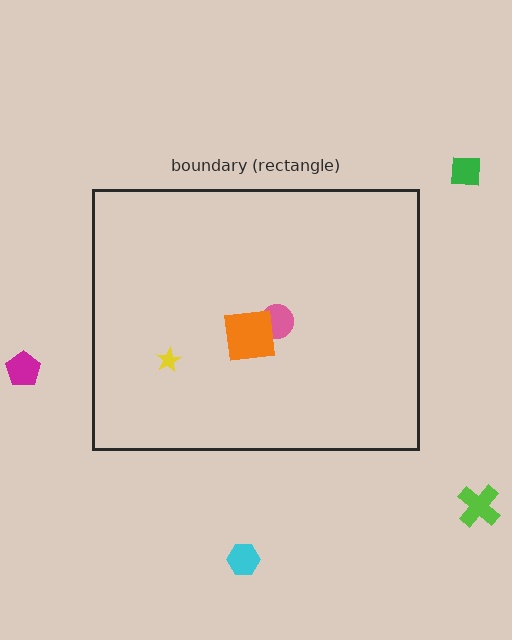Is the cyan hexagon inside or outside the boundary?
Outside.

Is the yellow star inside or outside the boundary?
Inside.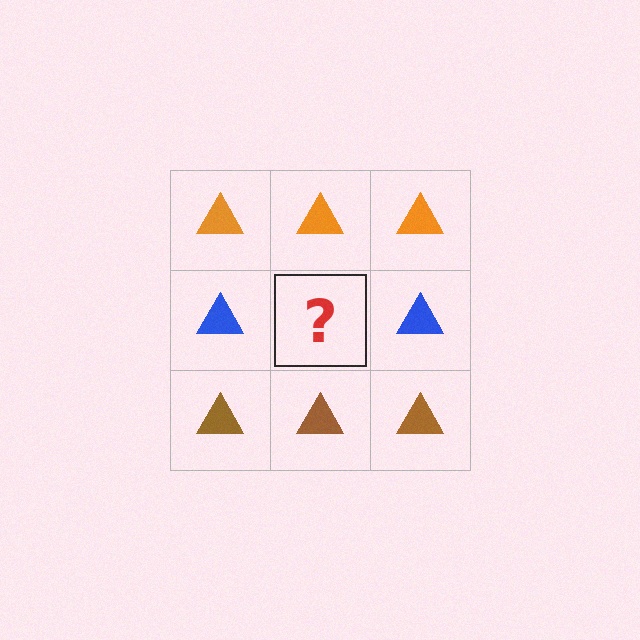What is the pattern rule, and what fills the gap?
The rule is that each row has a consistent color. The gap should be filled with a blue triangle.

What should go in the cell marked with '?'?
The missing cell should contain a blue triangle.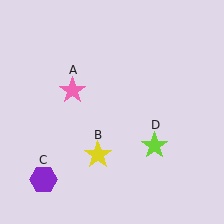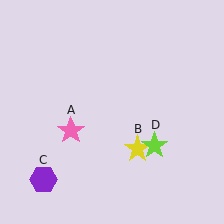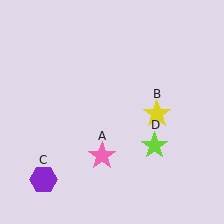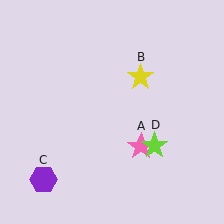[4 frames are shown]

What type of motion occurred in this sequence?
The pink star (object A), yellow star (object B) rotated counterclockwise around the center of the scene.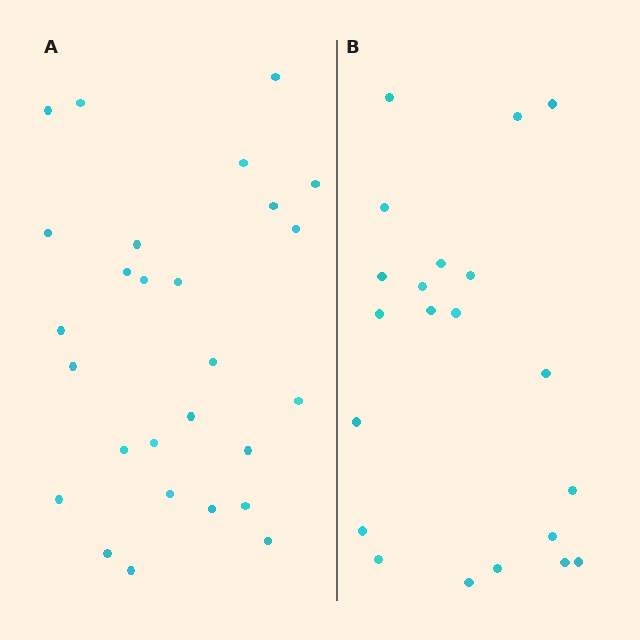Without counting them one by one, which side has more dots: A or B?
Region A (the left region) has more dots.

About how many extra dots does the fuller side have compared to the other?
Region A has about 6 more dots than region B.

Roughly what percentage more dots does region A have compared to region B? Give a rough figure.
About 30% more.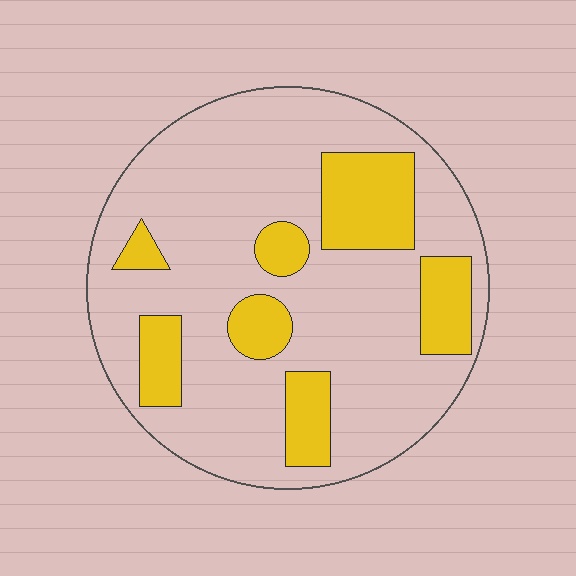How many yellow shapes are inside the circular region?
7.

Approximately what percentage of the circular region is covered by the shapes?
Approximately 25%.